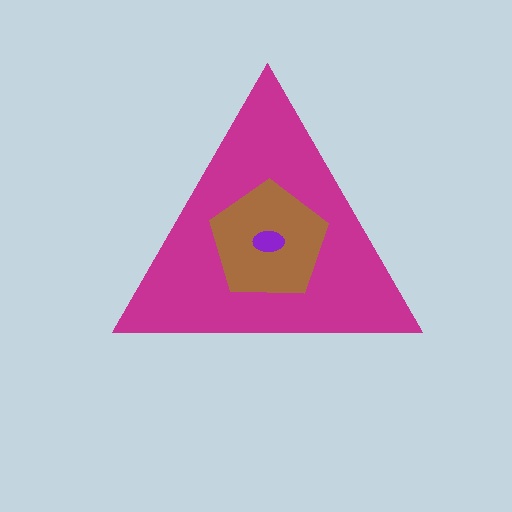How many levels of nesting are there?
3.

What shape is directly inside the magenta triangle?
The brown pentagon.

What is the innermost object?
The purple ellipse.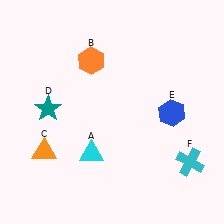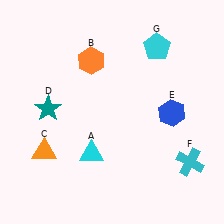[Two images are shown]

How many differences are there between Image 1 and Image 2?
There is 1 difference between the two images.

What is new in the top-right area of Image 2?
A cyan pentagon (G) was added in the top-right area of Image 2.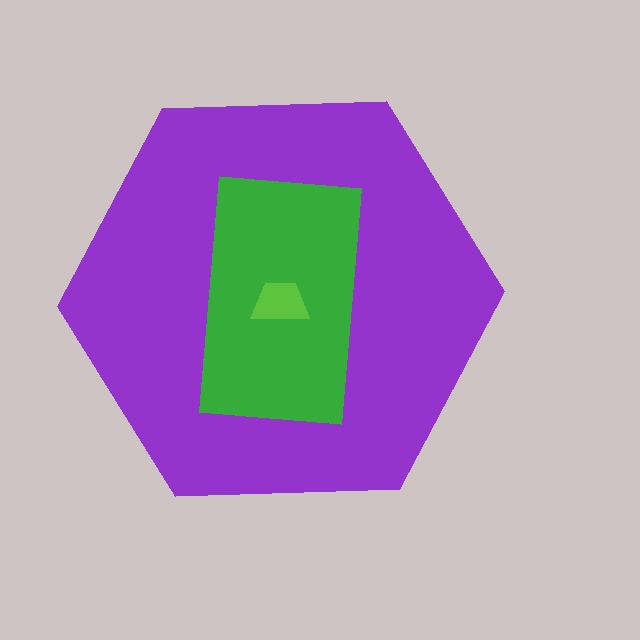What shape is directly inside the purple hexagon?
The green rectangle.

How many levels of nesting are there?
3.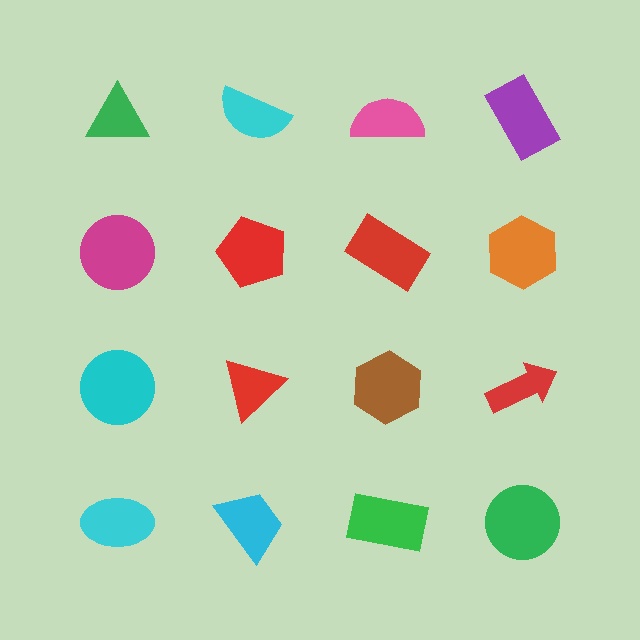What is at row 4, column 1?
A cyan ellipse.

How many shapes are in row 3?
4 shapes.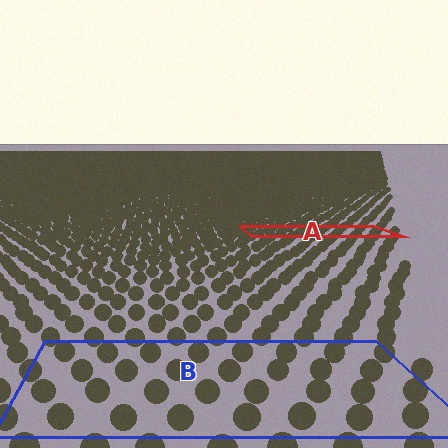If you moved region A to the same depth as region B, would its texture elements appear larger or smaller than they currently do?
They would appear larger. At a closer depth, the same texture elements are projected at a bigger on-screen size.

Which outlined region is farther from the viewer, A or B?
Region A is farther from the viewer — the texture elements inside it appear smaller and more densely packed.